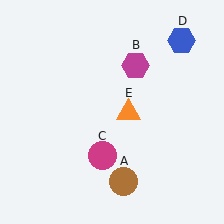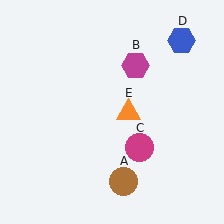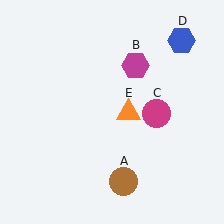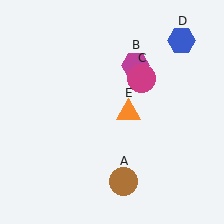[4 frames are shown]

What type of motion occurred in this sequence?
The magenta circle (object C) rotated counterclockwise around the center of the scene.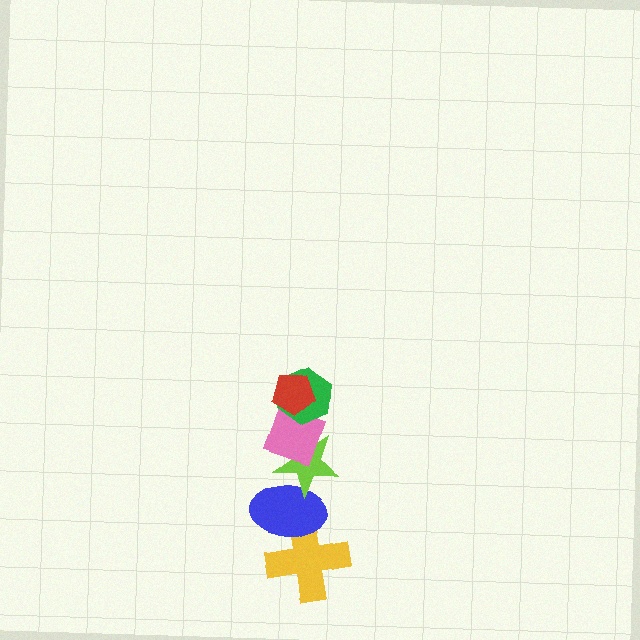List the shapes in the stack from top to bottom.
From top to bottom: the red pentagon, the green hexagon, the pink diamond, the lime star, the blue ellipse, the yellow cross.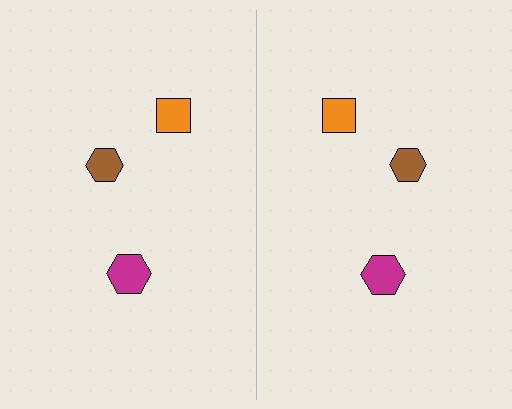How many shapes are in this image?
There are 6 shapes in this image.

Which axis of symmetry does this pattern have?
The pattern has a vertical axis of symmetry running through the center of the image.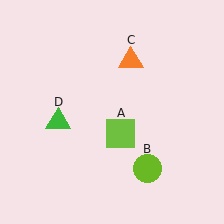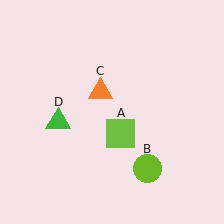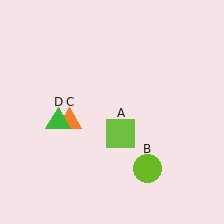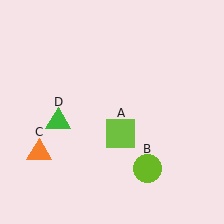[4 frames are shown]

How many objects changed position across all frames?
1 object changed position: orange triangle (object C).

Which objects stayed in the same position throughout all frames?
Lime square (object A) and lime circle (object B) and green triangle (object D) remained stationary.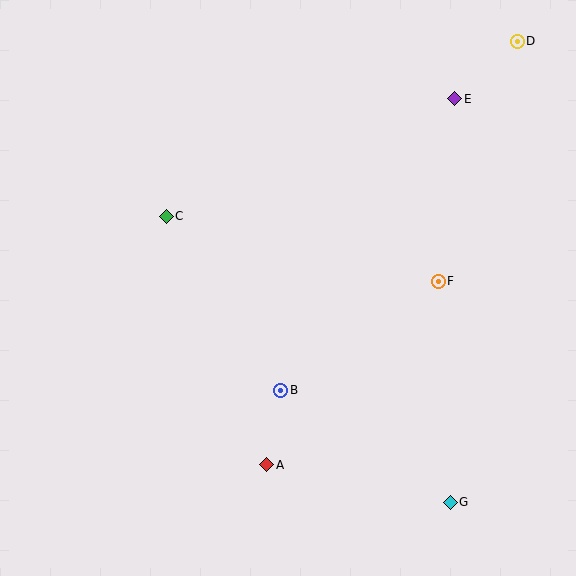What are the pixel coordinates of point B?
Point B is at (281, 390).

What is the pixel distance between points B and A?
The distance between B and A is 76 pixels.